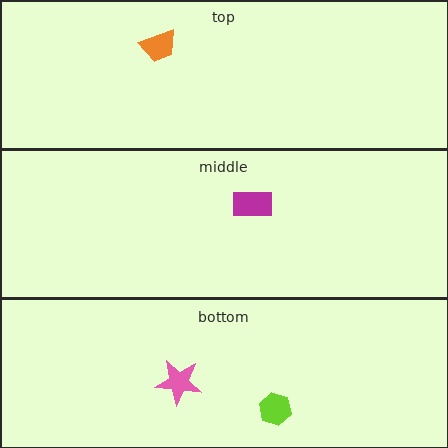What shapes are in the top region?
The orange trapezoid.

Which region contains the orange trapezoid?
The top region.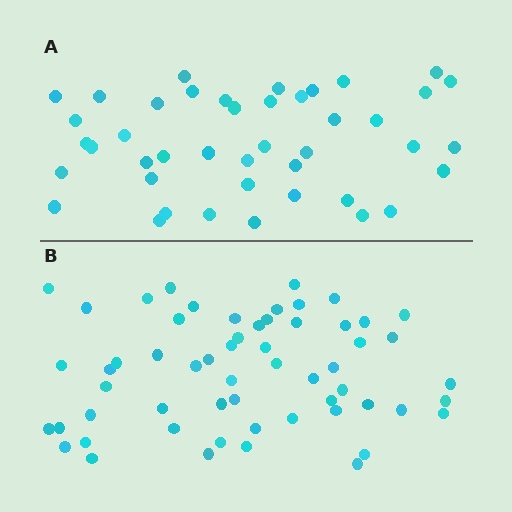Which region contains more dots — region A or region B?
Region B (the bottom region) has more dots.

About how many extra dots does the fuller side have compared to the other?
Region B has approximately 15 more dots than region A.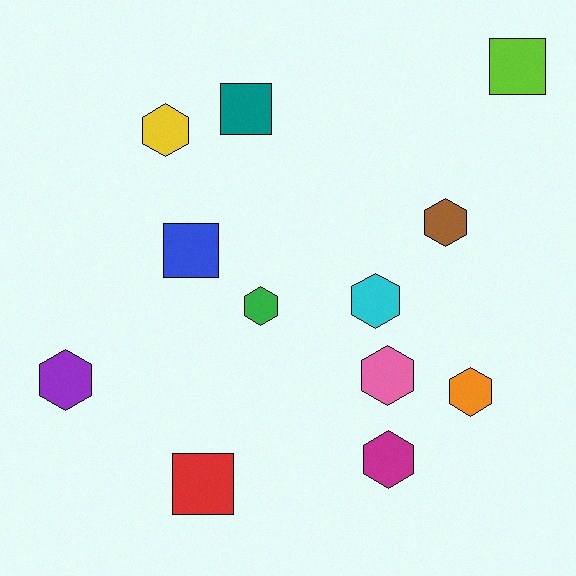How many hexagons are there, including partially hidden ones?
There are 8 hexagons.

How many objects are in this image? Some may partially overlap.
There are 12 objects.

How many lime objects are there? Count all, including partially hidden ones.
There is 1 lime object.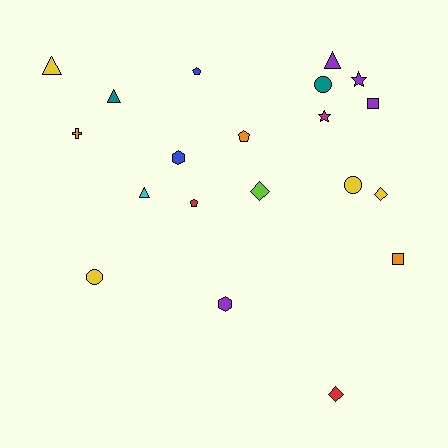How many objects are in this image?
There are 20 objects.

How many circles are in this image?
There are 3 circles.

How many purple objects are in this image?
There are 4 purple objects.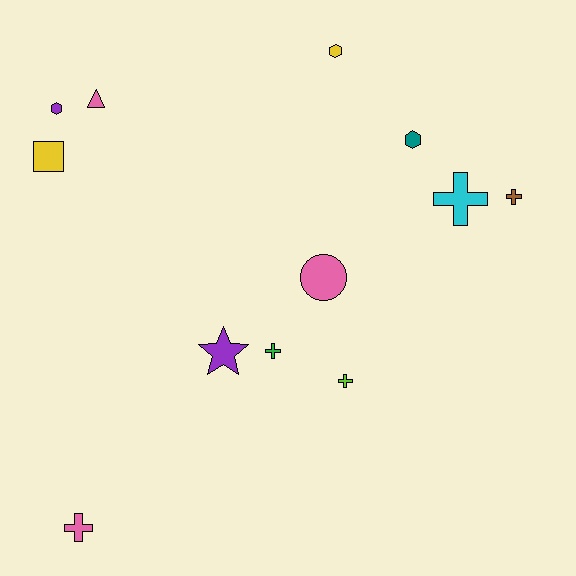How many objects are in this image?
There are 12 objects.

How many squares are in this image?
There is 1 square.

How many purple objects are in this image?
There are 2 purple objects.